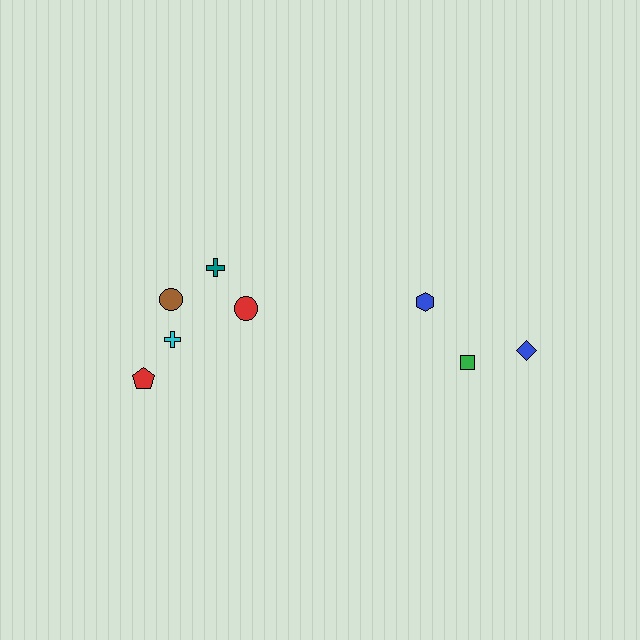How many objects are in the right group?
There are 3 objects.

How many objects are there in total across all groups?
There are 8 objects.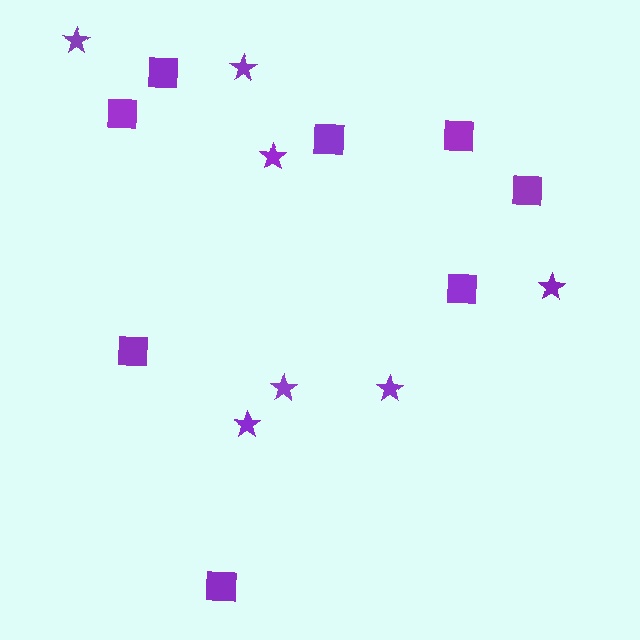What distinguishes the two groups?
There are 2 groups: one group of stars (7) and one group of squares (8).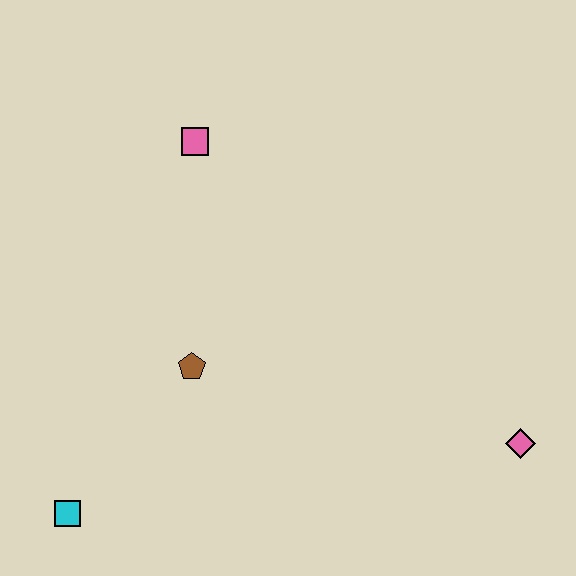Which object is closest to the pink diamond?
The brown pentagon is closest to the pink diamond.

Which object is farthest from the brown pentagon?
The pink diamond is farthest from the brown pentagon.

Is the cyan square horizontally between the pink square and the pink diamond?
No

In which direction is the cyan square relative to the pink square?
The cyan square is below the pink square.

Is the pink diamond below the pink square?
Yes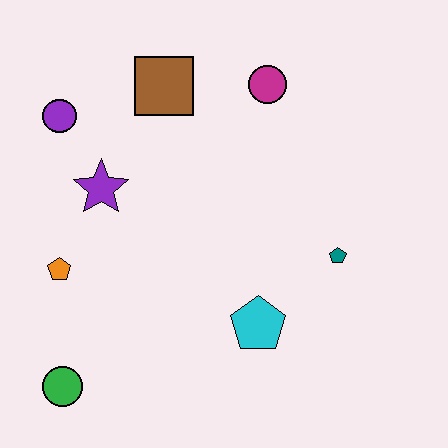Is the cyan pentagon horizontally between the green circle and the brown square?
No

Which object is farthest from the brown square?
The green circle is farthest from the brown square.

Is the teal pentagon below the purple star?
Yes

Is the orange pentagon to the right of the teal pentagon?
No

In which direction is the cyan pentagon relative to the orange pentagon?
The cyan pentagon is to the right of the orange pentagon.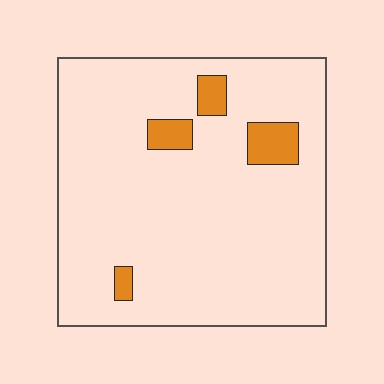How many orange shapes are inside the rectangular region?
4.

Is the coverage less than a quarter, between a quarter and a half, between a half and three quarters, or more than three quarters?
Less than a quarter.